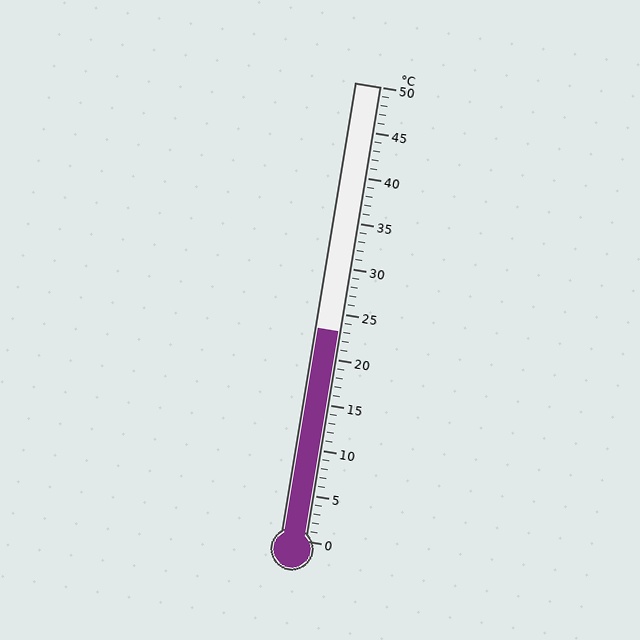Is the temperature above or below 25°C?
The temperature is below 25°C.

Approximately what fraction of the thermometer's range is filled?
The thermometer is filled to approximately 45% of its range.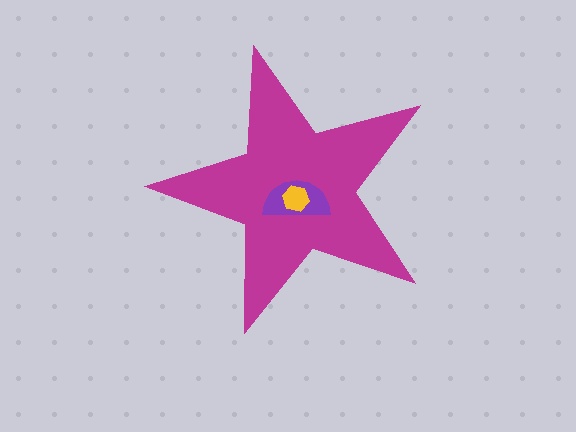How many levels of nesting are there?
3.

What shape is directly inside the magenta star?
The purple semicircle.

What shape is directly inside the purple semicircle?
The yellow hexagon.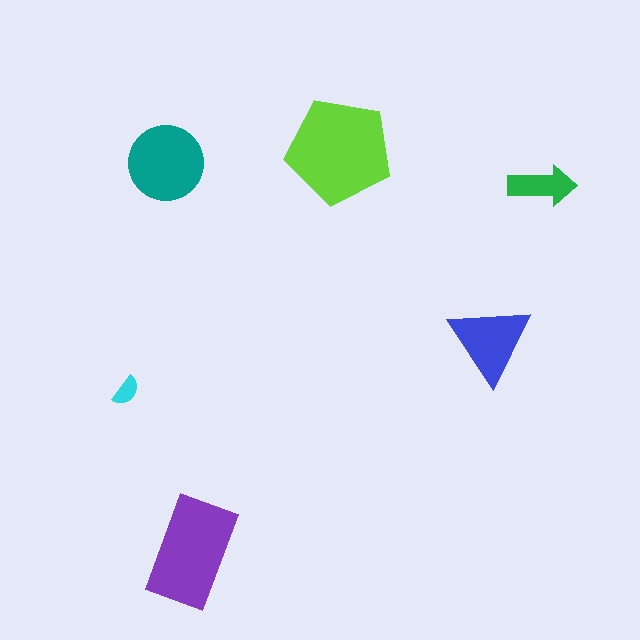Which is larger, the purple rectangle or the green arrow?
The purple rectangle.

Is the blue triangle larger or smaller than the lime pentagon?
Smaller.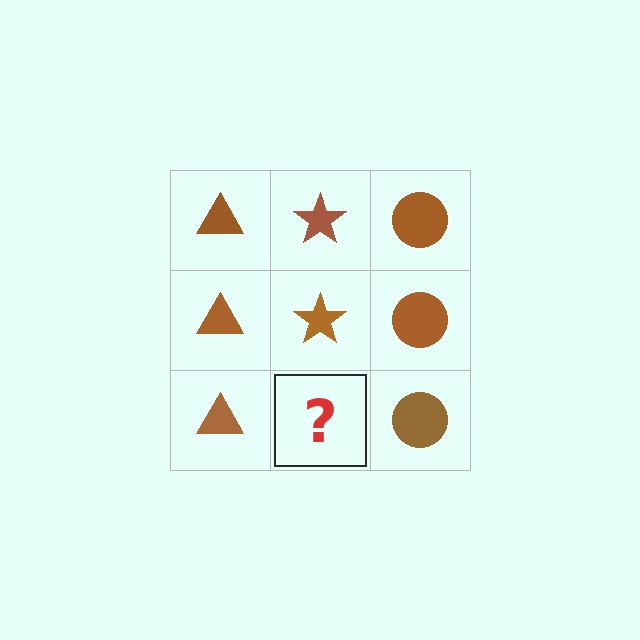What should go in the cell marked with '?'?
The missing cell should contain a brown star.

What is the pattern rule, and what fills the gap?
The rule is that each column has a consistent shape. The gap should be filled with a brown star.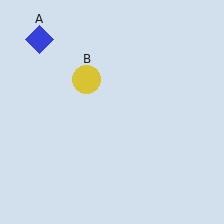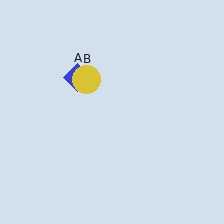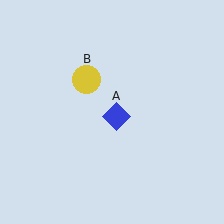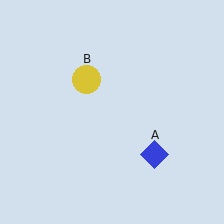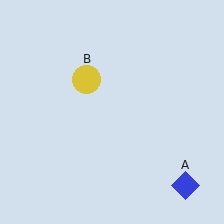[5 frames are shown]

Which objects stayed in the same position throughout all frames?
Yellow circle (object B) remained stationary.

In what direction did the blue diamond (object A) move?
The blue diamond (object A) moved down and to the right.